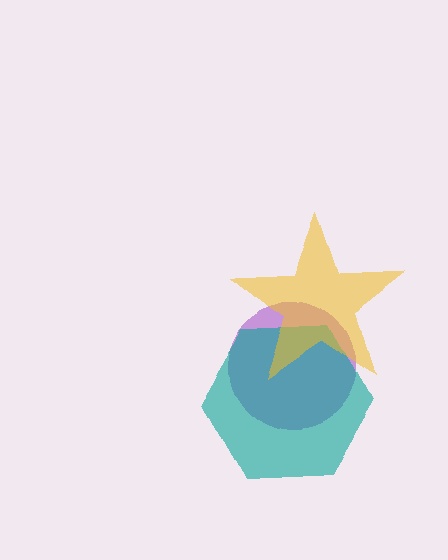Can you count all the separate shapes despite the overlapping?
Yes, there are 3 separate shapes.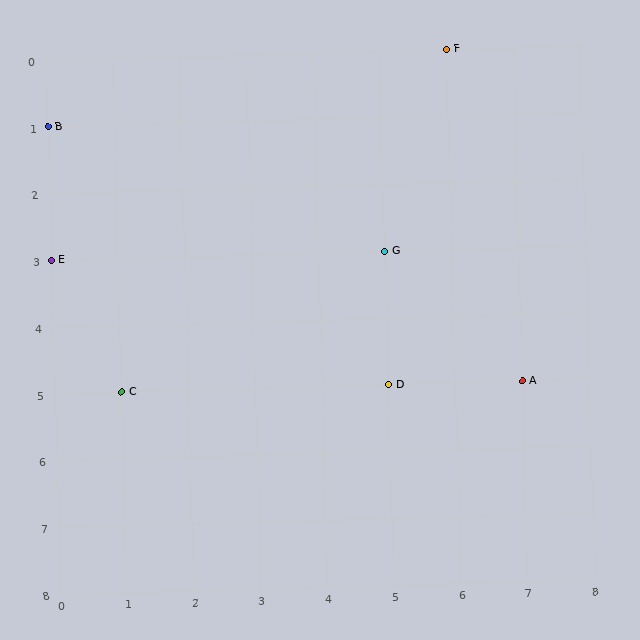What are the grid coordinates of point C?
Point C is at grid coordinates (1, 5).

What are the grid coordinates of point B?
Point B is at grid coordinates (0, 1).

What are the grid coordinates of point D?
Point D is at grid coordinates (5, 5).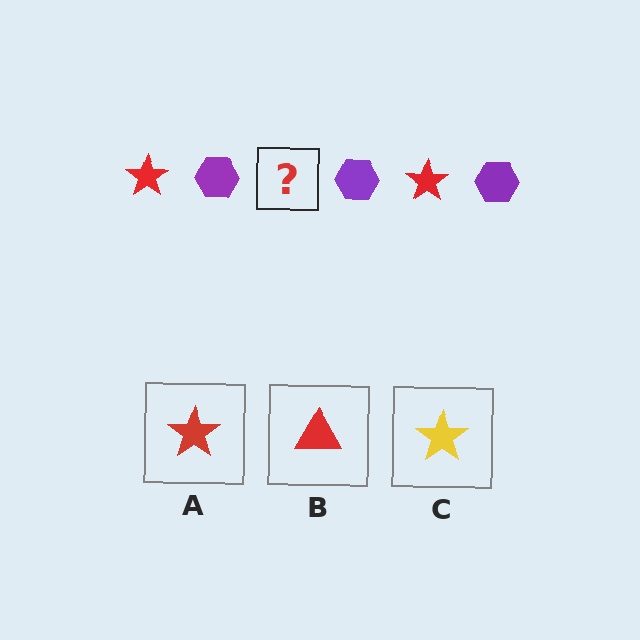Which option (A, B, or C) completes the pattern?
A.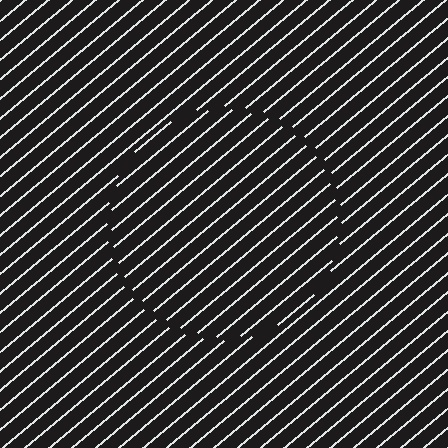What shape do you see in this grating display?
An illusory circle. The interior of the shape contains the same grating, shifted by half a period — the contour is defined by the phase discontinuity where line-ends from the inner and outer gratings abut.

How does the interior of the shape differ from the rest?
The interior of the shape contains the same grating, shifted by half a period — the contour is defined by the phase discontinuity where line-ends from the inner and outer gratings abut.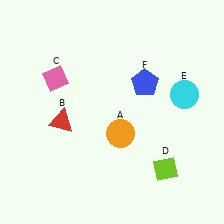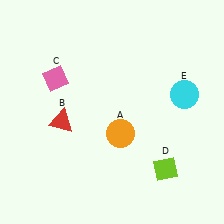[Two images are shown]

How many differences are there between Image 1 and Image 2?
There is 1 difference between the two images.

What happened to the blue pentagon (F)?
The blue pentagon (F) was removed in Image 2. It was in the top-right area of Image 1.